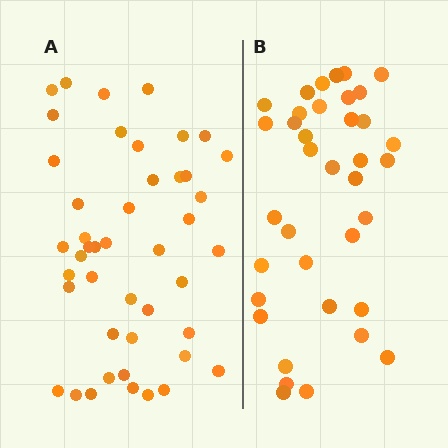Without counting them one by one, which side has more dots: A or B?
Region A (the left region) has more dots.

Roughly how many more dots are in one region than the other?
Region A has roughly 8 or so more dots than region B.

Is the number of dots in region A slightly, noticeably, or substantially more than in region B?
Region A has only slightly more — the two regions are fairly close. The ratio is roughly 1.2 to 1.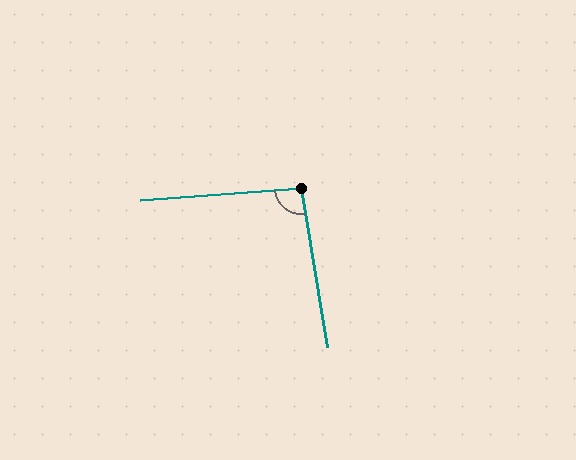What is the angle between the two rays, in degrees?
Approximately 95 degrees.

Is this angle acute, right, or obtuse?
It is approximately a right angle.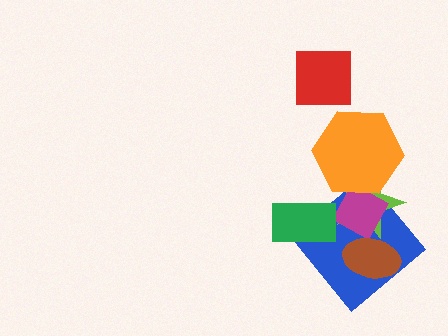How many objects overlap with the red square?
0 objects overlap with the red square.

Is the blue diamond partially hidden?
Yes, it is partially covered by another shape.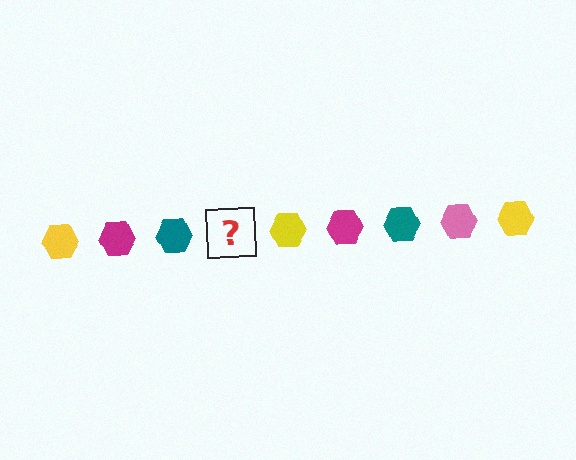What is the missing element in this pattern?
The missing element is a pink hexagon.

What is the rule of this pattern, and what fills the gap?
The rule is that the pattern cycles through yellow, magenta, teal, pink hexagons. The gap should be filled with a pink hexagon.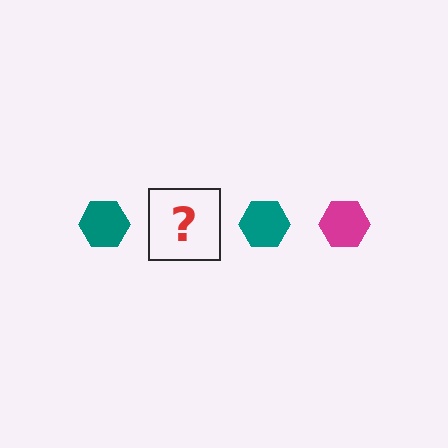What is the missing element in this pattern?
The missing element is a magenta hexagon.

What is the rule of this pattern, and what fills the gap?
The rule is that the pattern cycles through teal, magenta hexagons. The gap should be filled with a magenta hexagon.